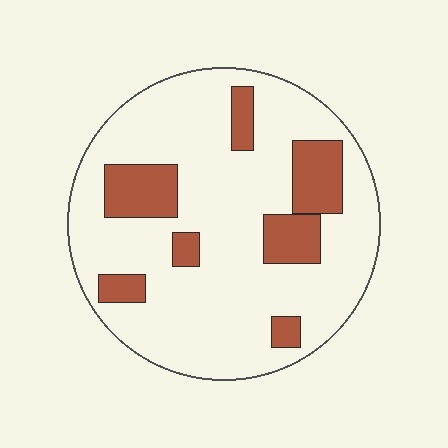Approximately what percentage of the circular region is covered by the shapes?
Approximately 20%.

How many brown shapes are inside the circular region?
7.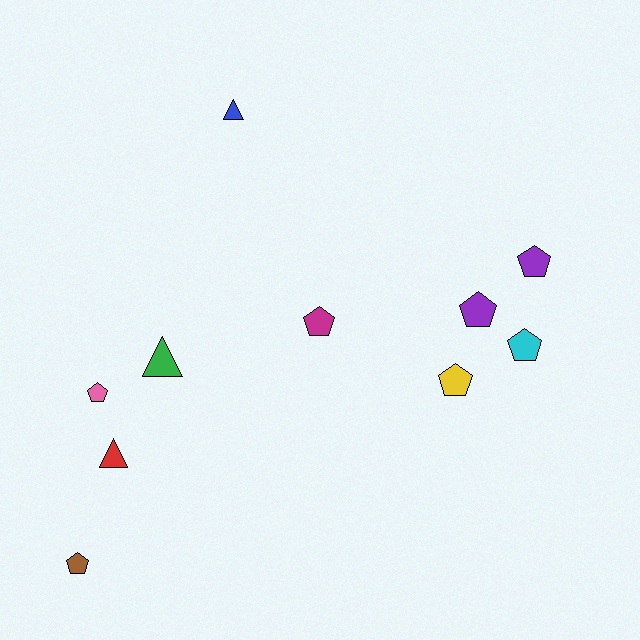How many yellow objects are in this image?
There is 1 yellow object.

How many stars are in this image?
There are no stars.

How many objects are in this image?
There are 10 objects.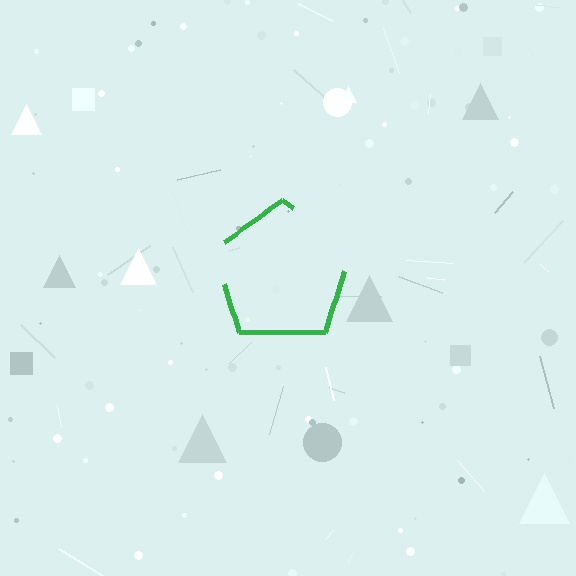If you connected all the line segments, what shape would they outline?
They would outline a pentagon.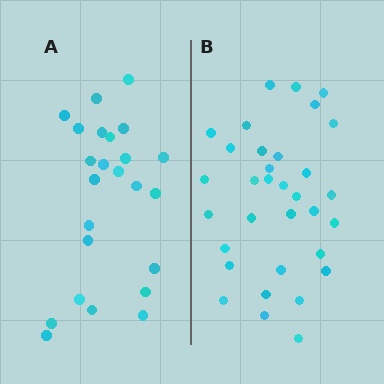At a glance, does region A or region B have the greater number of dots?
Region B (the right region) has more dots.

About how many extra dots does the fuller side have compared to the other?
Region B has roughly 8 or so more dots than region A.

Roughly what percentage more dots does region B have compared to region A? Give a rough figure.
About 40% more.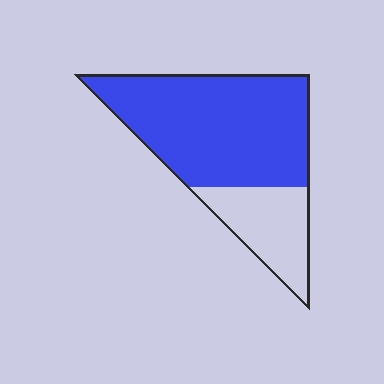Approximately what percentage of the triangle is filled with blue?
Approximately 75%.